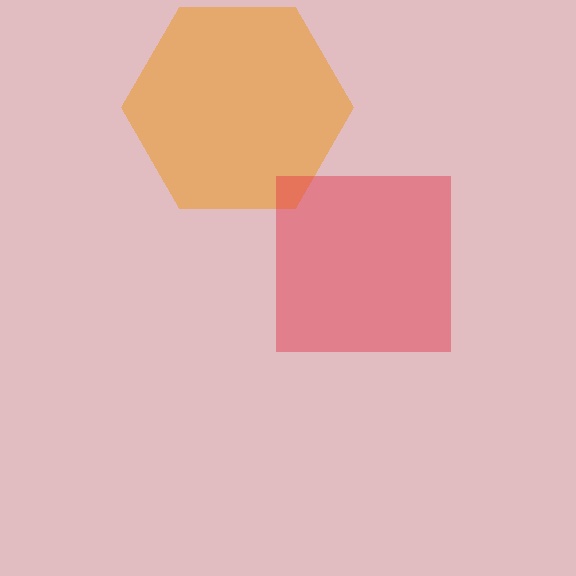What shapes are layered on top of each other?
The layered shapes are: an orange hexagon, a red square.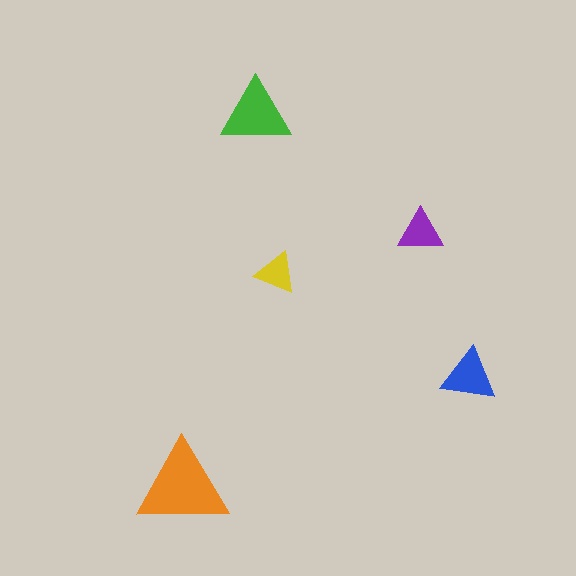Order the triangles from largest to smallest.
the orange one, the green one, the blue one, the purple one, the yellow one.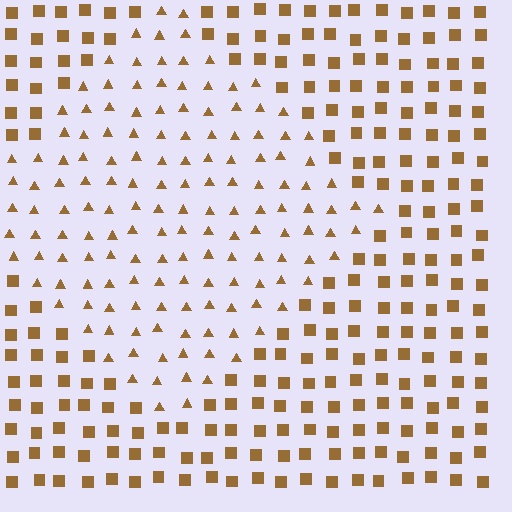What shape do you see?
I see a diamond.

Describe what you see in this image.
The image is filled with small brown elements arranged in a uniform grid. A diamond-shaped region contains triangles, while the surrounding area contains squares. The boundary is defined purely by the change in element shape.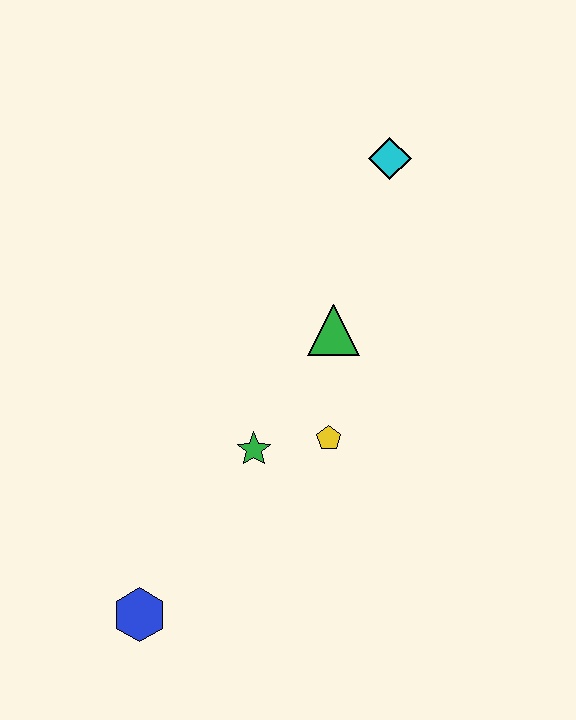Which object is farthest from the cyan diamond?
The blue hexagon is farthest from the cyan diamond.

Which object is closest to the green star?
The yellow pentagon is closest to the green star.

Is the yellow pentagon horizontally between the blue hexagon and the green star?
No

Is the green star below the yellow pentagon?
Yes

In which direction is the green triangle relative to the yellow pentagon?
The green triangle is above the yellow pentagon.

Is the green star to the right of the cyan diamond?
No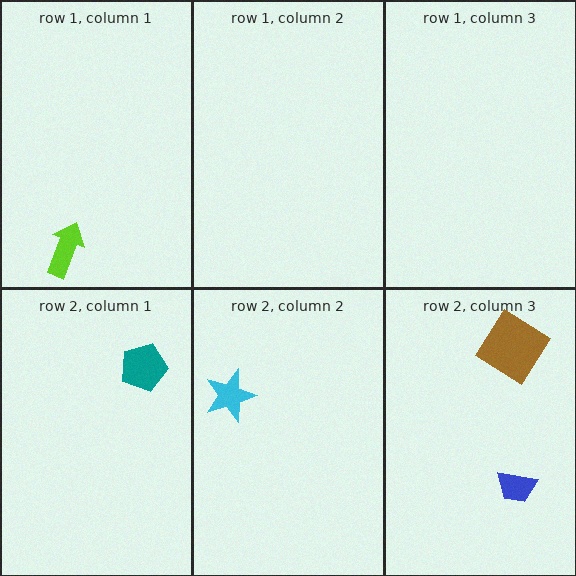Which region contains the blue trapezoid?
The row 2, column 3 region.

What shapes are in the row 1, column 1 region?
The lime arrow.